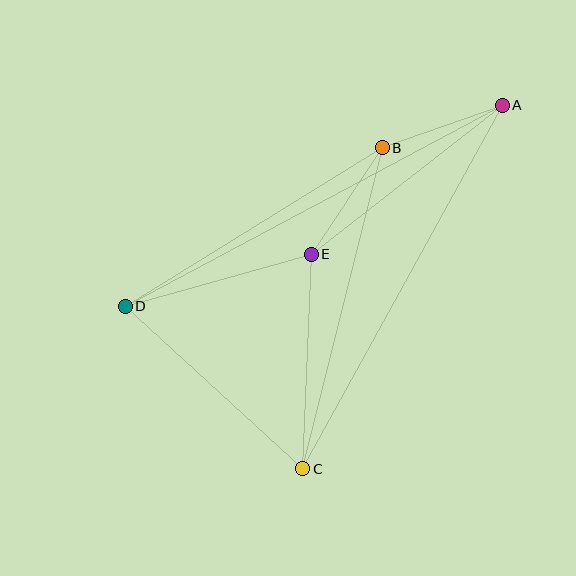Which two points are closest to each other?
Points A and B are closest to each other.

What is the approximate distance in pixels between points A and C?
The distance between A and C is approximately 415 pixels.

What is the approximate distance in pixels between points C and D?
The distance between C and D is approximately 241 pixels.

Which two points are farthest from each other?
Points A and D are farthest from each other.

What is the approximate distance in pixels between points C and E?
The distance between C and E is approximately 214 pixels.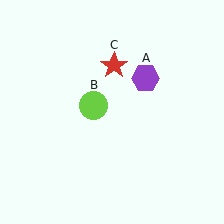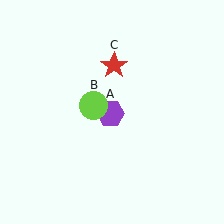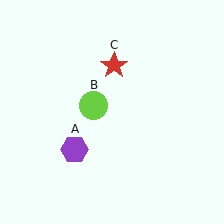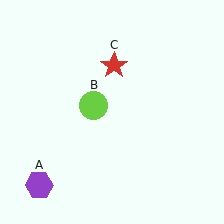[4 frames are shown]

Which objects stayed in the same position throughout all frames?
Lime circle (object B) and red star (object C) remained stationary.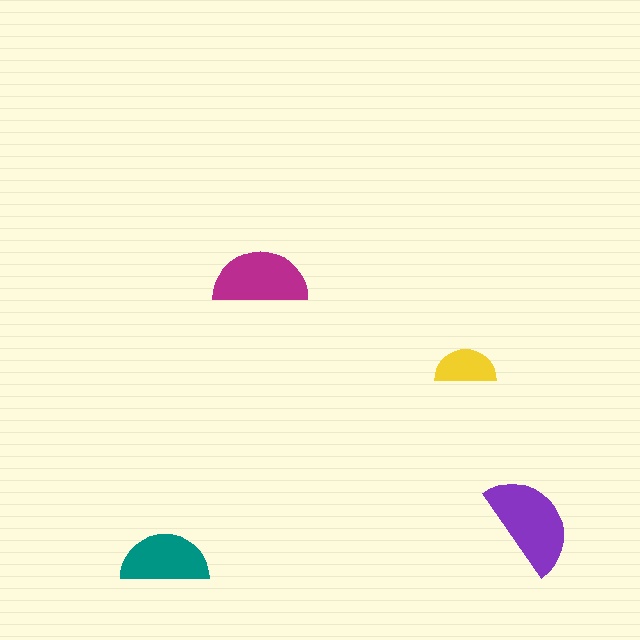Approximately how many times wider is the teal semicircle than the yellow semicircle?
About 1.5 times wider.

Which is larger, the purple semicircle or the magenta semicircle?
The purple one.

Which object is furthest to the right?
The purple semicircle is rightmost.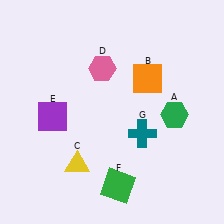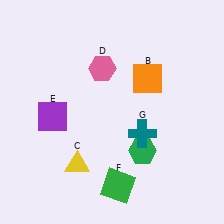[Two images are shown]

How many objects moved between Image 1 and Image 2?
1 object moved between the two images.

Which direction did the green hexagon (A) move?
The green hexagon (A) moved down.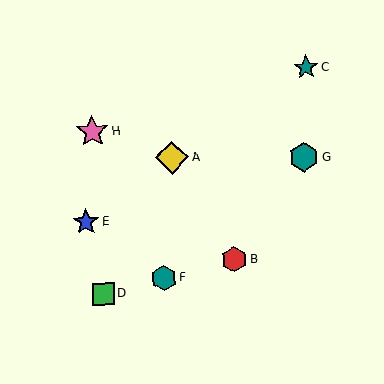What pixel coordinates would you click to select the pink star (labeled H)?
Click at (92, 132) to select the pink star H.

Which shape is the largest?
The yellow diamond (labeled A) is the largest.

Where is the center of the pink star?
The center of the pink star is at (92, 132).